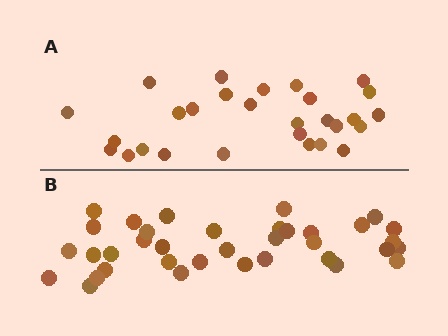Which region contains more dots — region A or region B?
Region B (the bottom region) has more dots.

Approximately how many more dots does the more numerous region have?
Region B has roughly 8 or so more dots than region A.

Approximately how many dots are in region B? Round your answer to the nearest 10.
About 40 dots. (The exact count is 36, which rounds to 40.)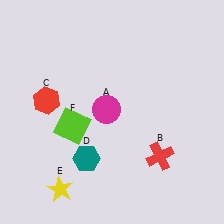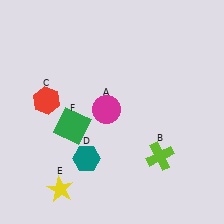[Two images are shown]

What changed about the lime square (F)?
In Image 1, F is lime. In Image 2, it changed to green.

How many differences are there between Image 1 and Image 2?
There are 2 differences between the two images.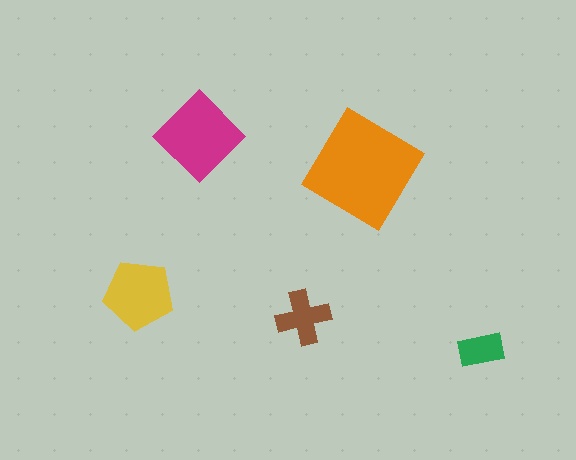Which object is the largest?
The orange diamond.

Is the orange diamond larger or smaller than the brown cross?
Larger.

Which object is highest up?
The magenta diamond is topmost.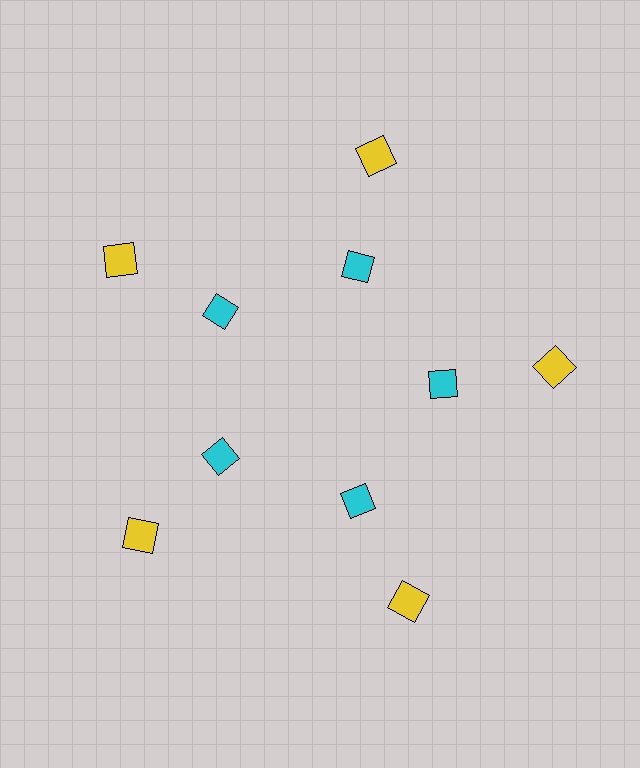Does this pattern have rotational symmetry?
Yes, this pattern has 5-fold rotational symmetry. It looks the same after rotating 72 degrees around the center.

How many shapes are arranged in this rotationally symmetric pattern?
There are 10 shapes, arranged in 5 groups of 2.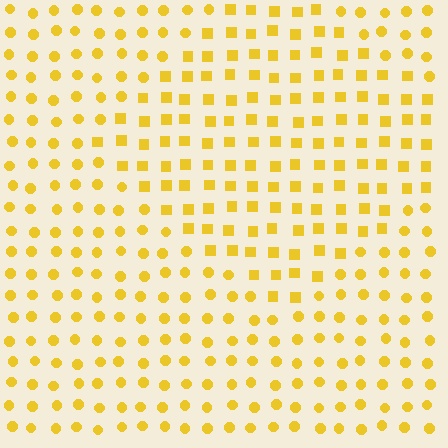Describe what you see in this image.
The image is filled with small yellow elements arranged in a uniform grid. A diamond-shaped region contains squares, while the surrounding area contains circles. The boundary is defined purely by the change in element shape.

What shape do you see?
I see a diamond.